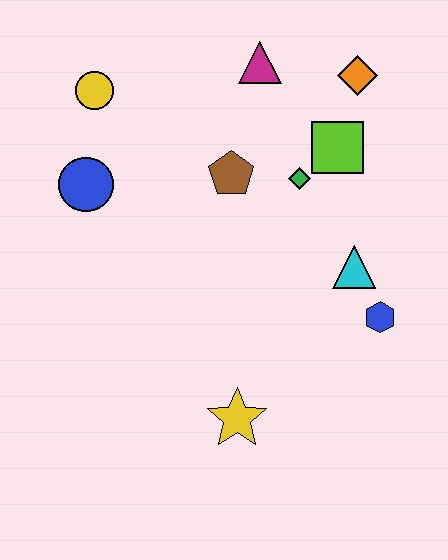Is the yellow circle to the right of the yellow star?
No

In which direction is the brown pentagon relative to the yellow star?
The brown pentagon is above the yellow star.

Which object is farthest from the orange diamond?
The yellow star is farthest from the orange diamond.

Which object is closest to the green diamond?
The lime square is closest to the green diamond.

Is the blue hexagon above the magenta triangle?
No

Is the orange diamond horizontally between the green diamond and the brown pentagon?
No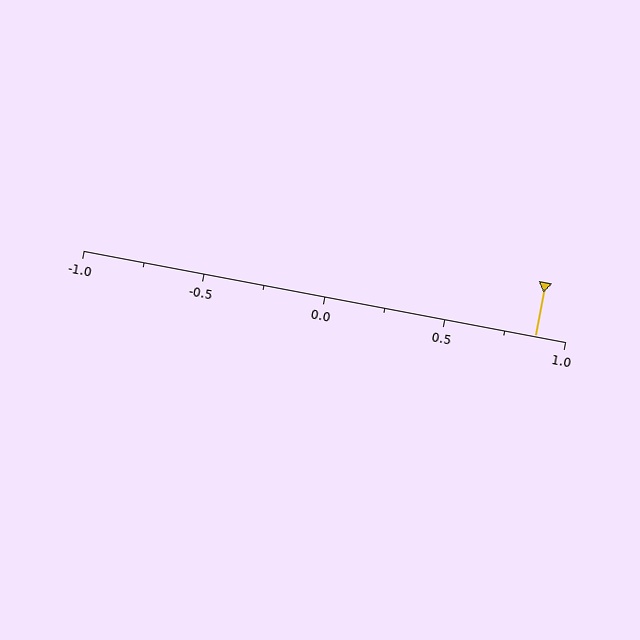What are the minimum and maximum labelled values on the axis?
The axis runs from -1.0 to 1.0.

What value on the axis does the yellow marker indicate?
The marker indicates approximately 0.88.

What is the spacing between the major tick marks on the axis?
The major ticks are spaced 0.5 apart.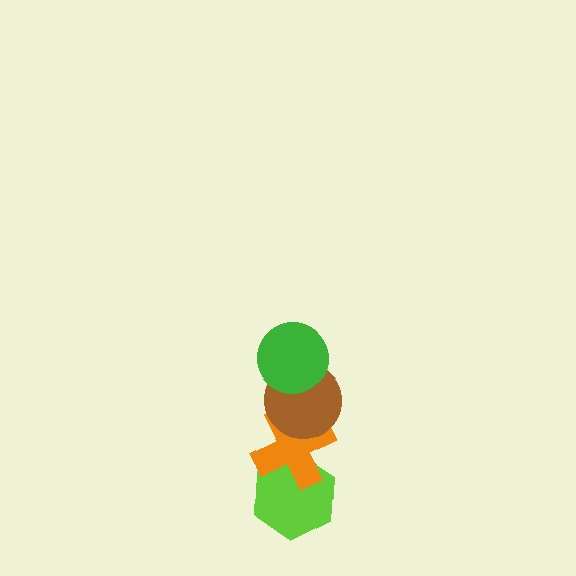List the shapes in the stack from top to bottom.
From top to bottom: the green circle, the brown circle, the orange cross, the lime hexagon.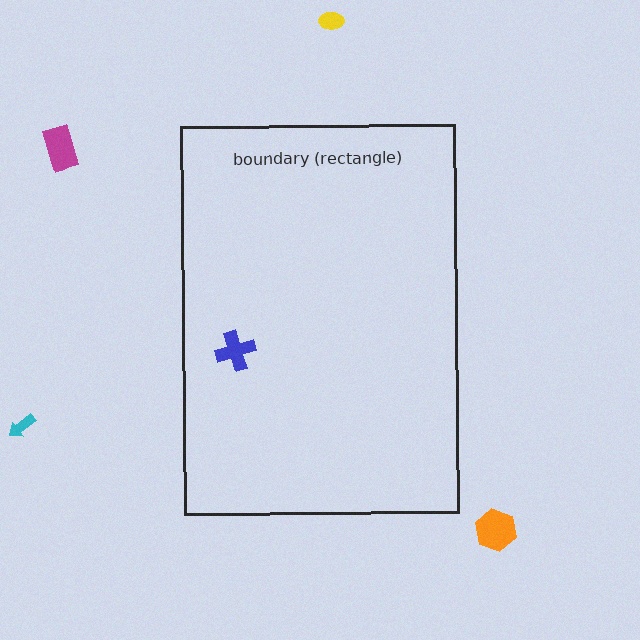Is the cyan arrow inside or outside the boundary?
Outside.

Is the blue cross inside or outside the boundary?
Inside.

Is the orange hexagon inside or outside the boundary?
Outside.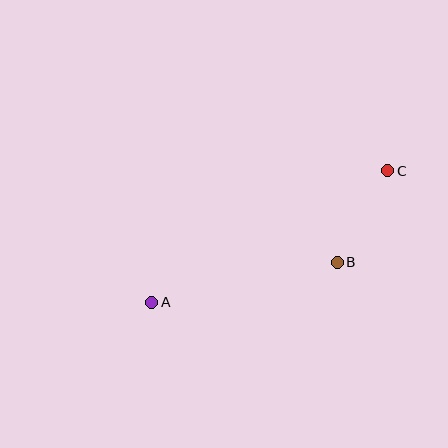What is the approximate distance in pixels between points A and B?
The distance between A and B is approximately 190 pixels.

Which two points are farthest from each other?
Points A and C are farthest from each other.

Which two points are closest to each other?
Points B and C are closest to each other.